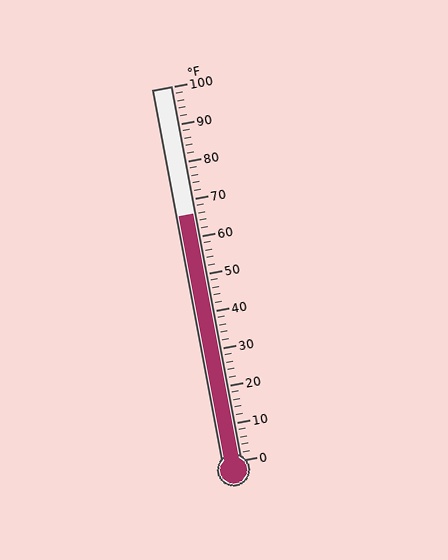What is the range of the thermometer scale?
The thermometer scale ranges from 0°F to 100°F.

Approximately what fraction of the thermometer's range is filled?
The thermometer is filled to approximately 65% of its range.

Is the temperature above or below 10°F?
The temperature is above 10°F.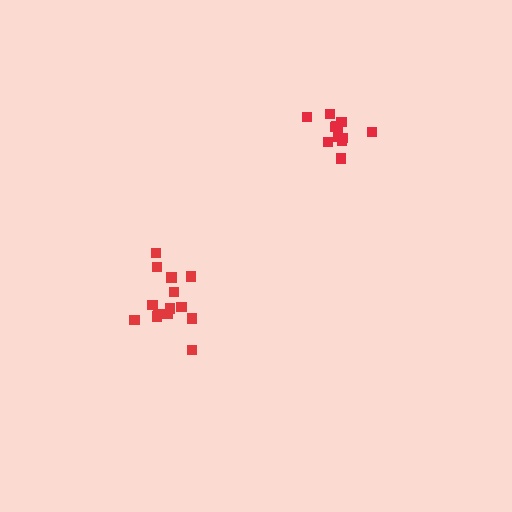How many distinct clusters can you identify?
There are 2 distinct clusters.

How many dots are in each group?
Group 1: 12 dots, Group 2: 14 dots (26 total).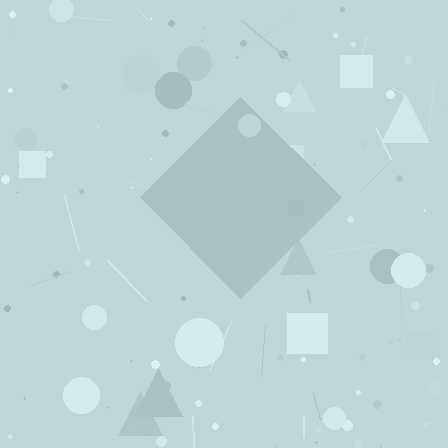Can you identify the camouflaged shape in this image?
The camouflaged shape is a diamond.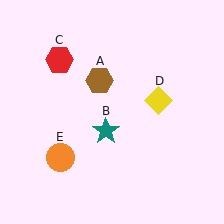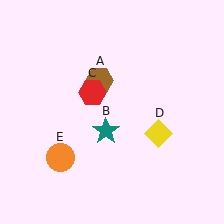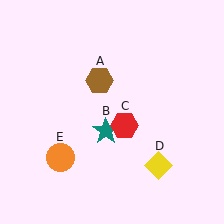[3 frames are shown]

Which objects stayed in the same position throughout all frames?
Brown hexagon (object A) and teal star (object B) and orange circle (object E) remained stationary.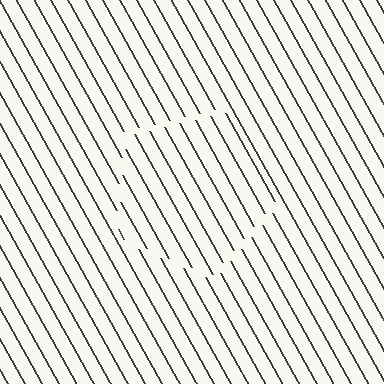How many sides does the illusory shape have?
5 sides — the line-ends trace a pentagon.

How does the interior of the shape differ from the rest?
The interior of the shape contains the same grating, shifted by half a period — the contour is defined by the phase discontinuity where line-ends from the inner and outer gratings abut.